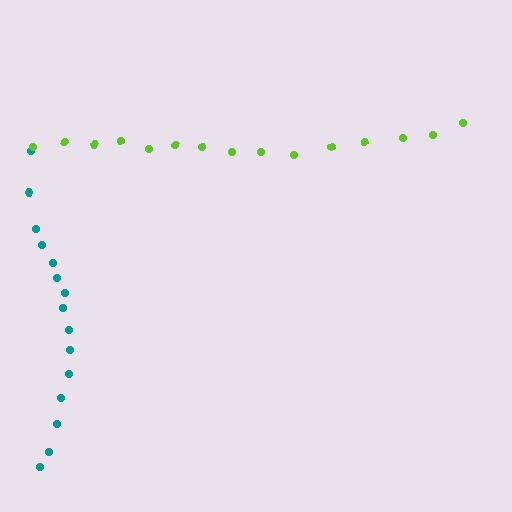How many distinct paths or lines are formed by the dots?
There are 2 distinct paths.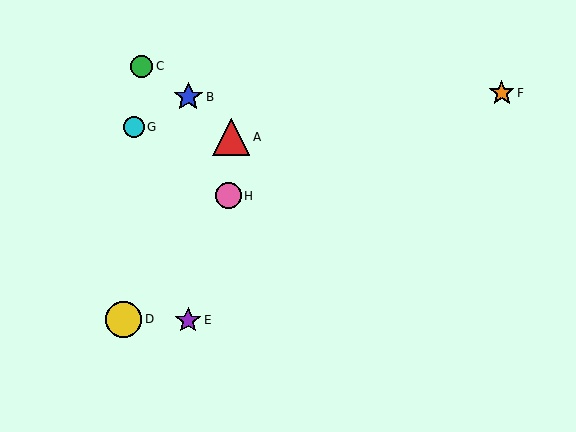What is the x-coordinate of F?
Object F is at x≈502.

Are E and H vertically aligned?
No, E is at x≈188 and H is at x≈228.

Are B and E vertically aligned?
Yes, both are at x≈188.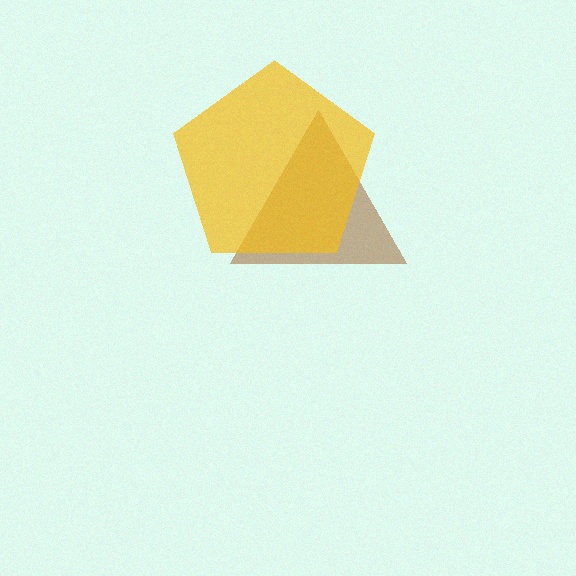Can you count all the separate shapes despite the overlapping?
Yes, there are 2 separate shapes.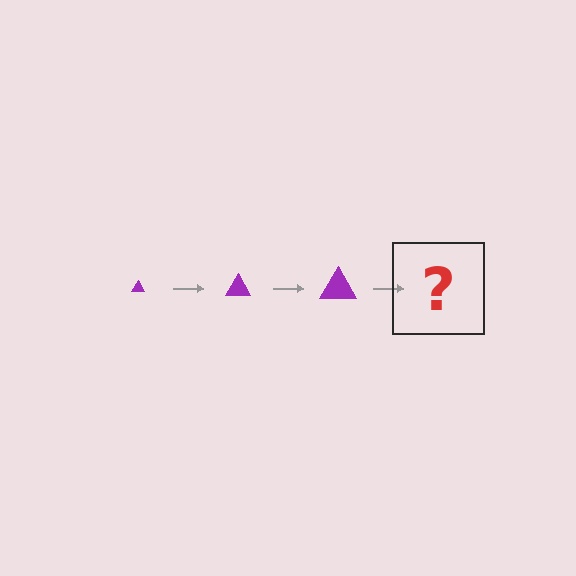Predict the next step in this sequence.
The next step is a purple triangle, larger than the previous one.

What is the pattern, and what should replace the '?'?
The pattern is that the triangle gets progressively larger each step. The '?' should be a purple triangle, larger than the previous one.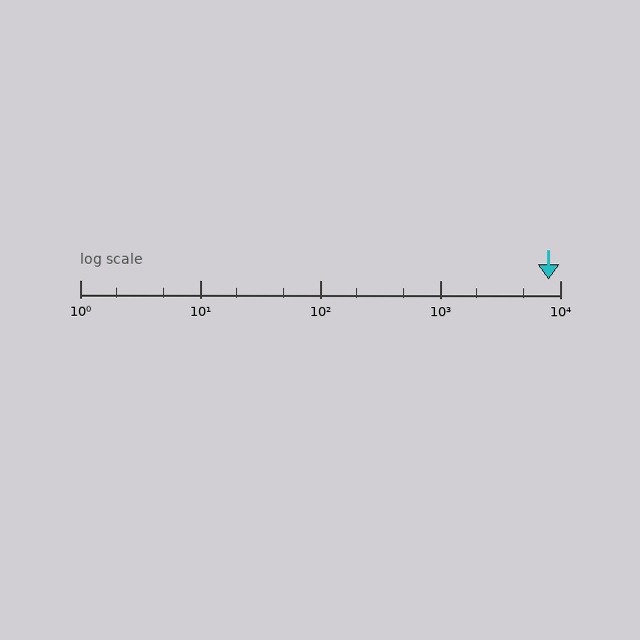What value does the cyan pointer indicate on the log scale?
The pointer indicates approximately 8000.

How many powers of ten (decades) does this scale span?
The scale spans 4 decades, from 1 to 10000.